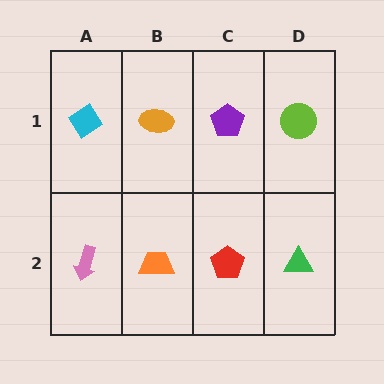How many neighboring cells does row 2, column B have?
3.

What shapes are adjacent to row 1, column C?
A red pentagon (row 2, column C), an orange ellipse (row 1, column B), a lime circle (row 1, column D).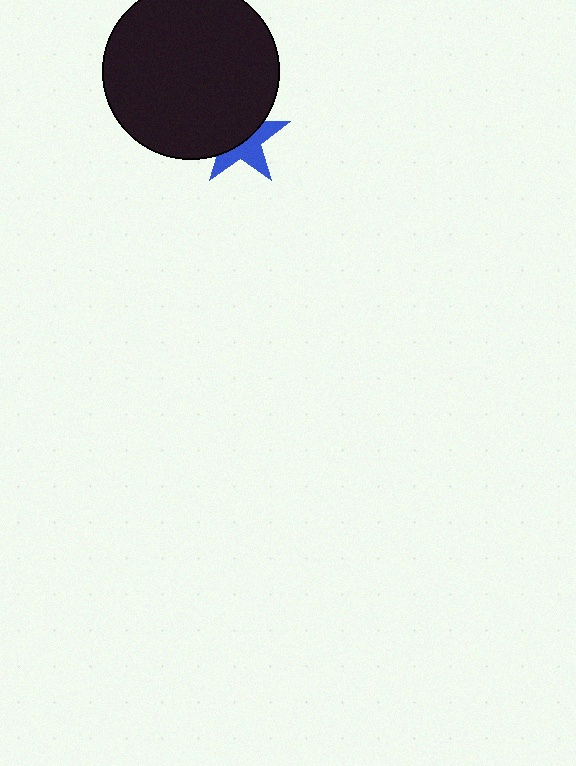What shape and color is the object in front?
The object in front is a black circle.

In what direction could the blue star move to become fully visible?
The blue star could move toward the lower-right. That would shift it out from behind the black circle entirely.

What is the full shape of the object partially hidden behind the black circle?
The partially hidden object is a blue star.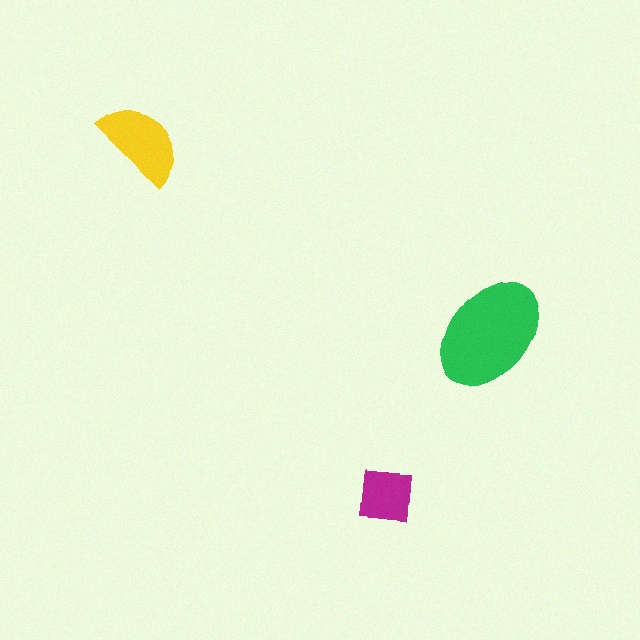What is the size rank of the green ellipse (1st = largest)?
1st.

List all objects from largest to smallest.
The green ellipse, the yellow semicircle, the magenta square.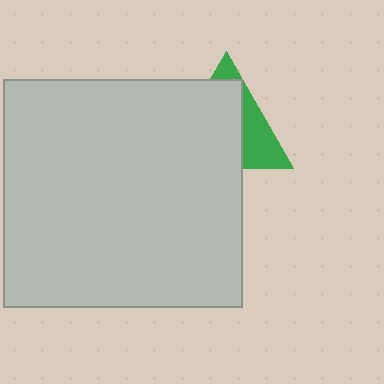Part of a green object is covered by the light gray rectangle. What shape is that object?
It is a triangle.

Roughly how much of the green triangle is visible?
A small part of it is visible (roughly 34%).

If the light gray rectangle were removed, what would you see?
You would see the complete green triangle.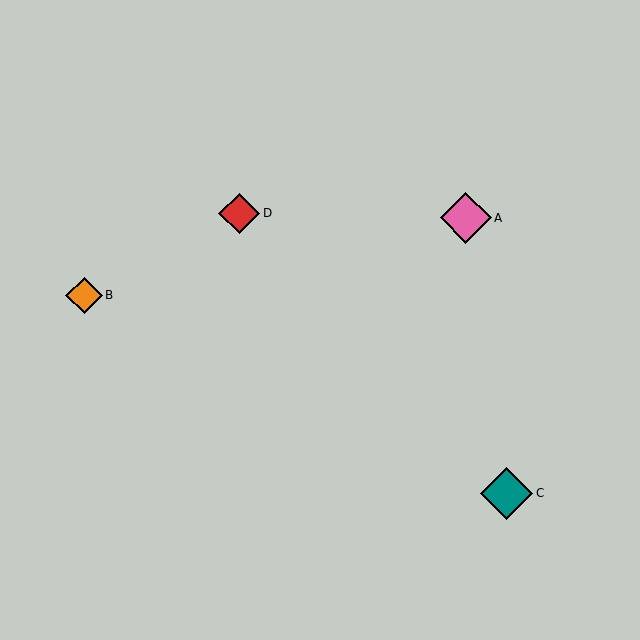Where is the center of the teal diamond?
The center of the teal diamond is at (507, 493).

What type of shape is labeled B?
Shape B is an orange diamond.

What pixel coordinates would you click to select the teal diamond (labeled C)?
Click at (507, 493) to select the teal diamond C.